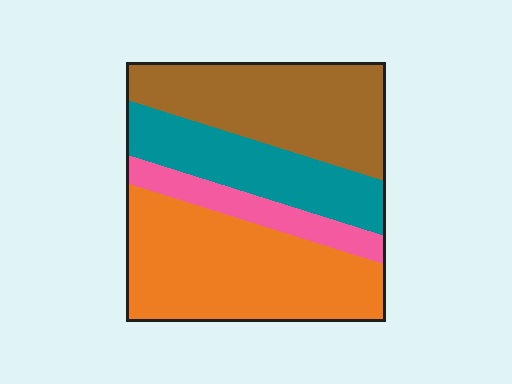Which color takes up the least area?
Pink, at roughly 10%.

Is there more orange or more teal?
Orange.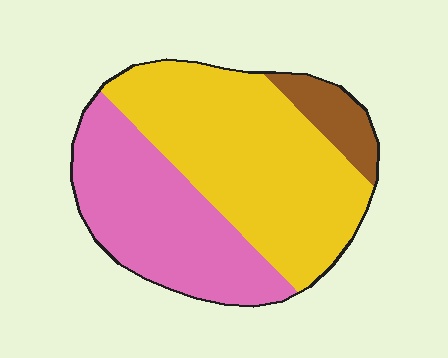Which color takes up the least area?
Brown, at roughly 10%.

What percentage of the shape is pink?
Pink covers 38% of the shape.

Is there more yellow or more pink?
Yellow.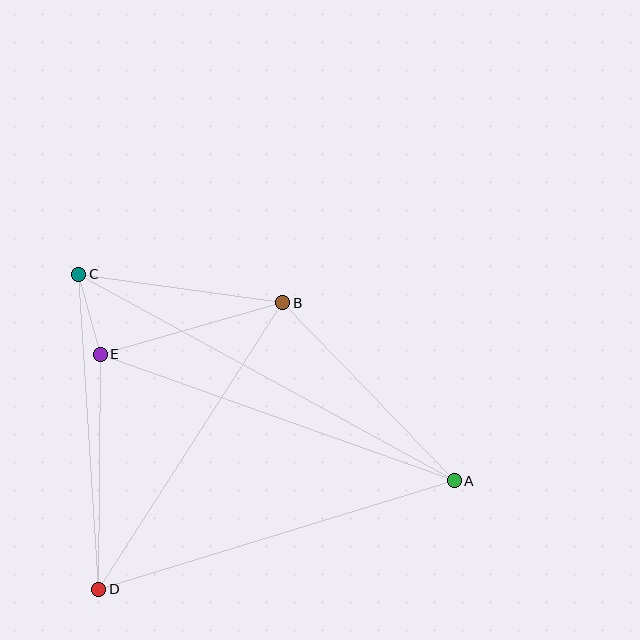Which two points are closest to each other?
Points C and E are closest to each other.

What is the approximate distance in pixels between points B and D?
The distance between B and D is approximately 340 pixels.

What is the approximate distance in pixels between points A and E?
The distance between A and E is approximately 376 pixels.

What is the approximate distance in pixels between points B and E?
The distance between B and E is approximately 190 pixels.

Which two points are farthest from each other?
Points A and C are farthest from each other.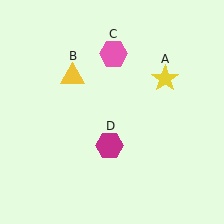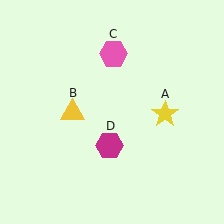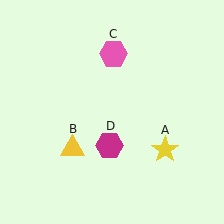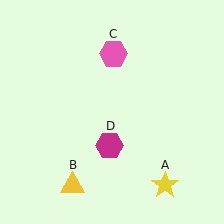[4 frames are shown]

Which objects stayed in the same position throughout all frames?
Pink hexagon (object C) and magenta hexagon (object D) remained stationary.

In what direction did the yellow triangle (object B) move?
The yellow triangle (object B) moved down.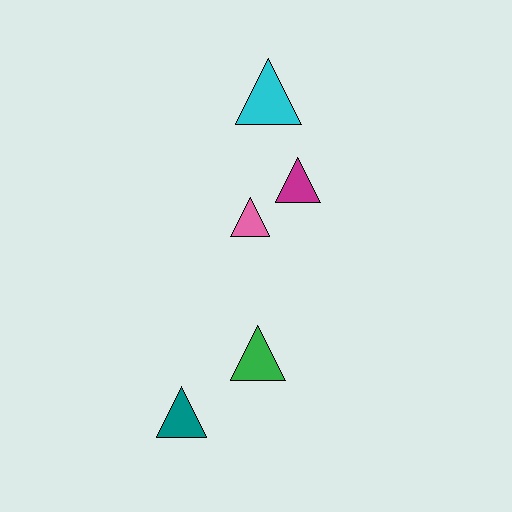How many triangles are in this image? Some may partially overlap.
There are 5 triangles.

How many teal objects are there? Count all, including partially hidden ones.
There is 1 teal object.